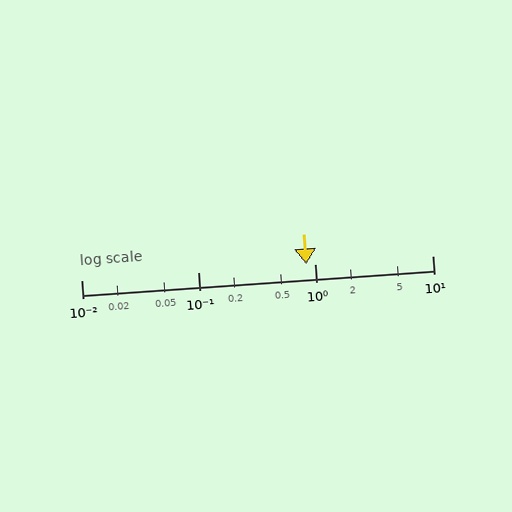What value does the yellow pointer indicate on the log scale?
The pointer indicates approximately 0.83.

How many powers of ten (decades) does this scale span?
The scale spans 3 decades, from 0.01 to 10.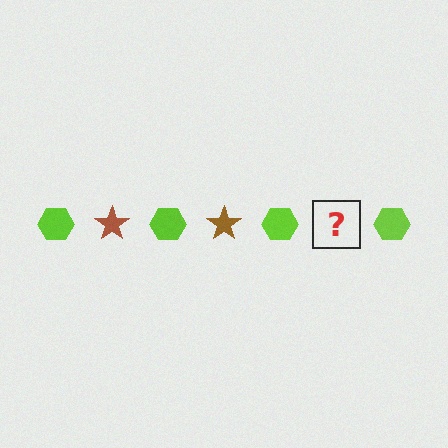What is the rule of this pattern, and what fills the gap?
The rule is that the pattern alternates between lime hexagon and brown star. The gap should be filled with a brown star.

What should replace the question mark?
The question mark should be replaced with a brown star.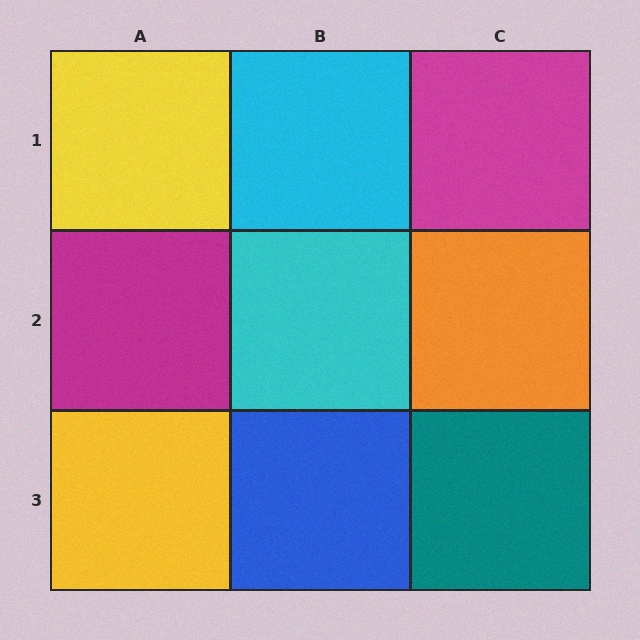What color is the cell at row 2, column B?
Cyan.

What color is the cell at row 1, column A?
Yellow.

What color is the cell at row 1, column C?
Magenta.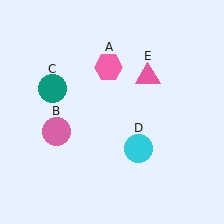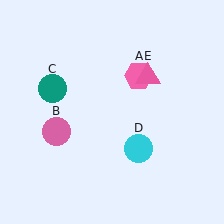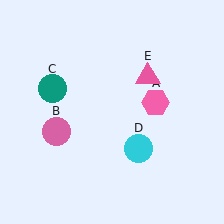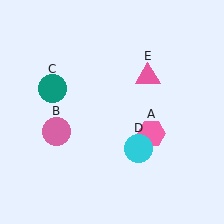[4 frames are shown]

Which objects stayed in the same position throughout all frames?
Pink circle (object B) and teal circle (object C) and cyan circle (object D) and pink triangle (object E) remained stationary.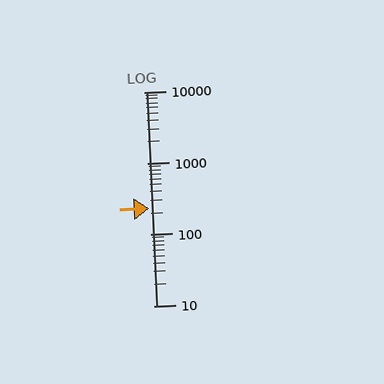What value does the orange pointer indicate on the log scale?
The pointer indicates approximately 230.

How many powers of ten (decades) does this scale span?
The scale spans 3 decades, from 10 to 10000.